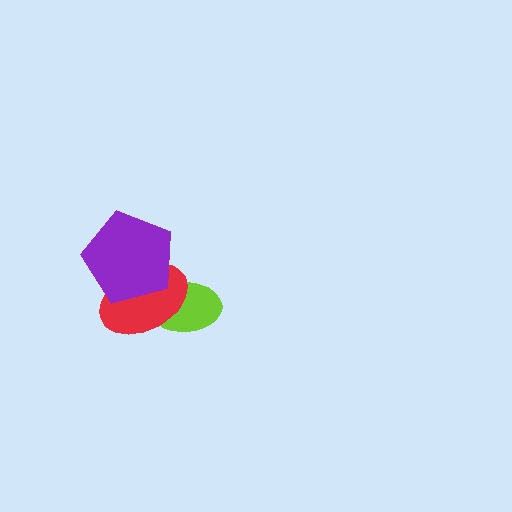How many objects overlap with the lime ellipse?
2 objects overlap with the lime ellipse.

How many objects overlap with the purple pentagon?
2 objects overlap with the purple pentagon.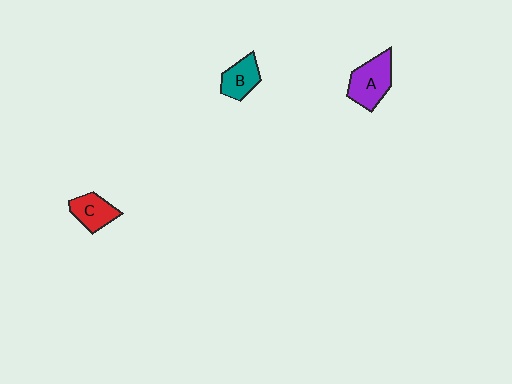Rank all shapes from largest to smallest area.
From largest to smallest: A (purple), C (red), B (teal).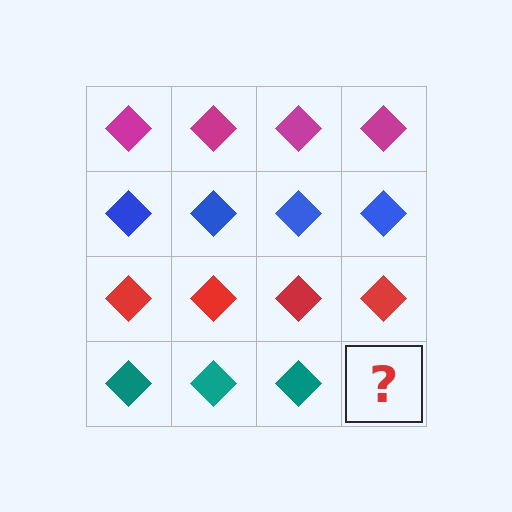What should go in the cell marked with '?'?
The missing cell should contain a teal diamond.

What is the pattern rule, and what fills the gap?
The rule is that each row has a consistent color. The gap should be filled with a teal diamond.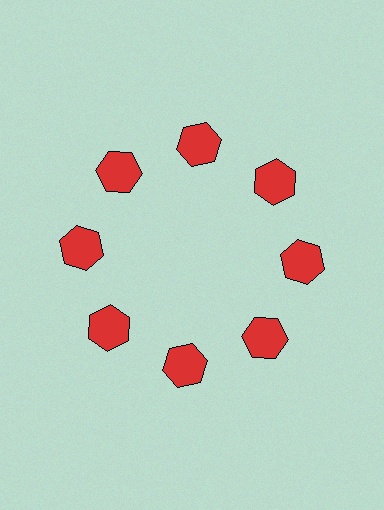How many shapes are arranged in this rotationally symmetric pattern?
There are 8 shapes, arranged in 8 groups of 1.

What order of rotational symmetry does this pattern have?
This pattern has 8-fold rotational symmetry.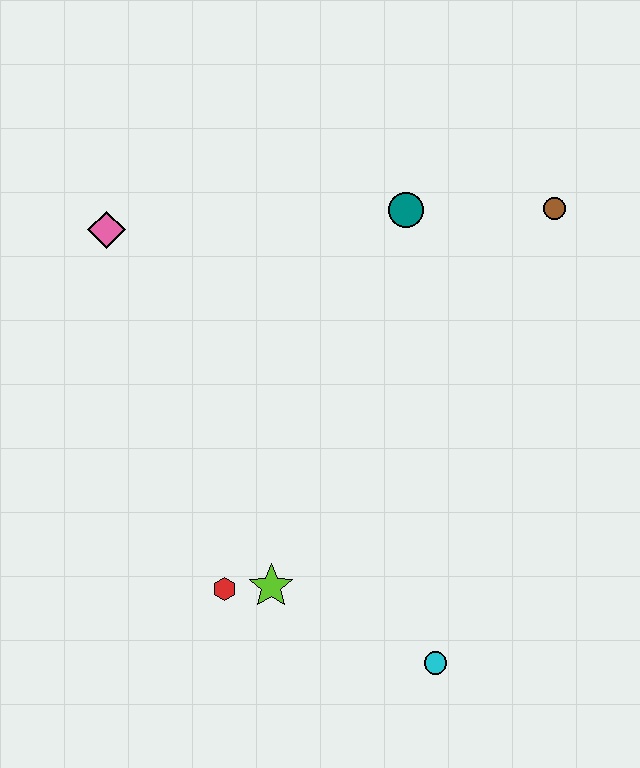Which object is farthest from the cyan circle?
The pink diamond is farthest from the cyan circle.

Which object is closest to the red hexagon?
The lime star is closest to the red hexagon.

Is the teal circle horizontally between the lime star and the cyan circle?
Yes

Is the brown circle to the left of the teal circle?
No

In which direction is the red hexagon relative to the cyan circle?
The red hexagon is to the left of the cyan circle.